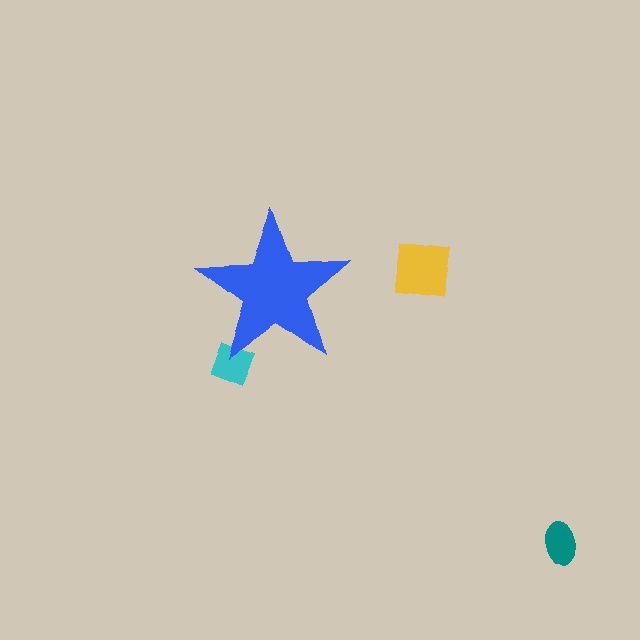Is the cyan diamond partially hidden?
Yes, the cyan diamond is partially hidden behind the blue star.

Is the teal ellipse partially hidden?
No, the teal ellipse is fully visible.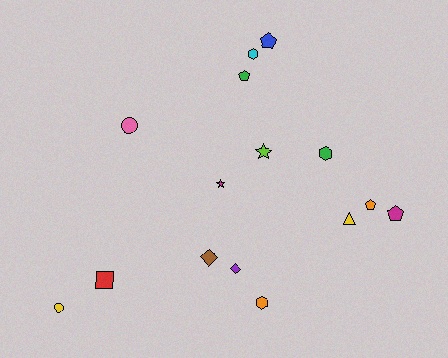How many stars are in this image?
There are 2 stars.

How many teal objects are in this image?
There are no teal objects.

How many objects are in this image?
There are 15 objects.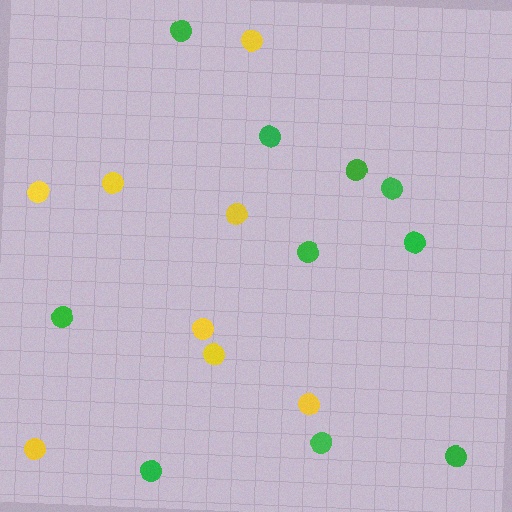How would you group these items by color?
There are 2 groups: one group of green circles (10) and one group of yellow circles (8).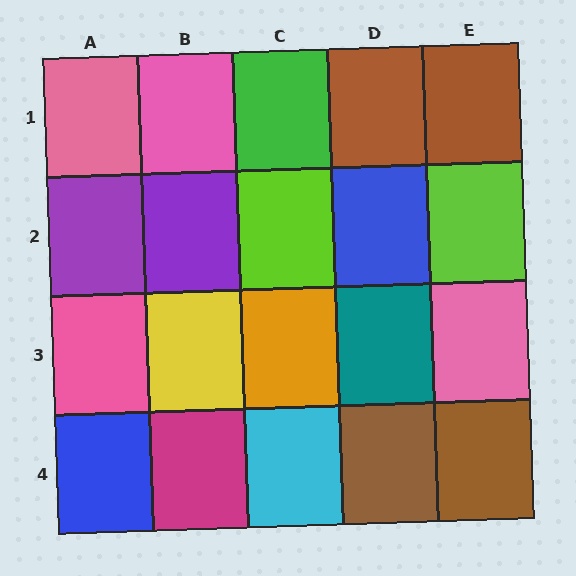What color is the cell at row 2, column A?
Purple.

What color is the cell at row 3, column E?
Pink.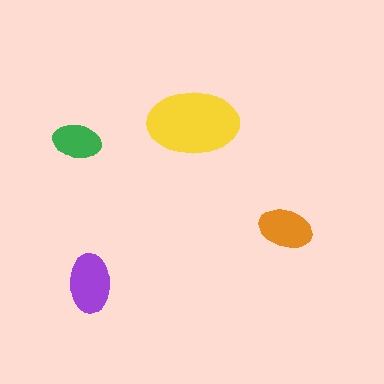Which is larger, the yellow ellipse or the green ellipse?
The yellow one.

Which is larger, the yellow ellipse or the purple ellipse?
The yellow one.